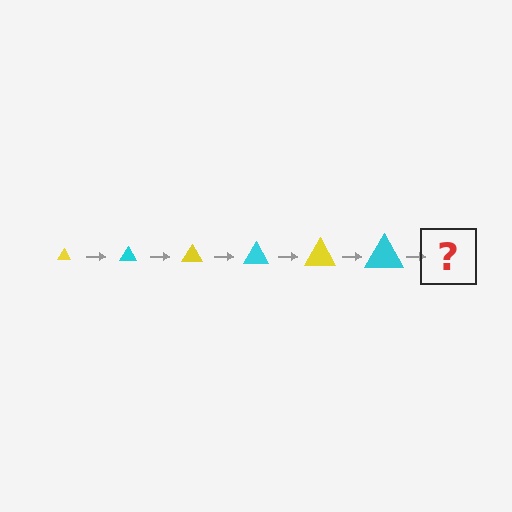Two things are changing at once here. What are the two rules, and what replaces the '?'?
The two rules are that the triangle grows larger each step and the color cycles through yellow and cyan. The '?' should be a yellow triangle, larger than the previous one.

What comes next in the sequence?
The next element should be a yellow triangle, larger than the previous one.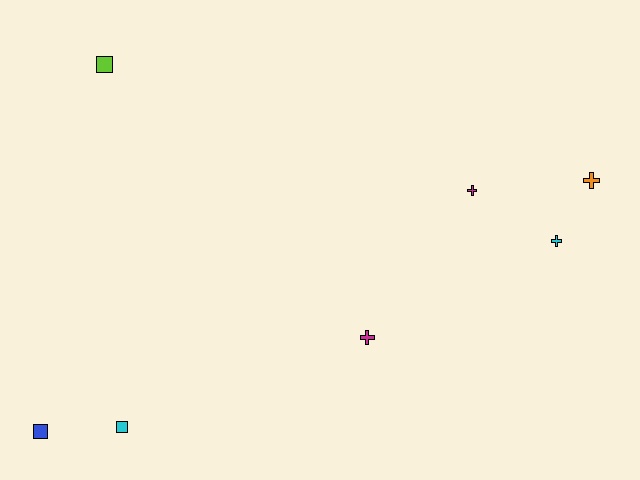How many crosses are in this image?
There are 4 crosses.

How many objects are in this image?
There are 7 objects.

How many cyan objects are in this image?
There are 2 cyan objects.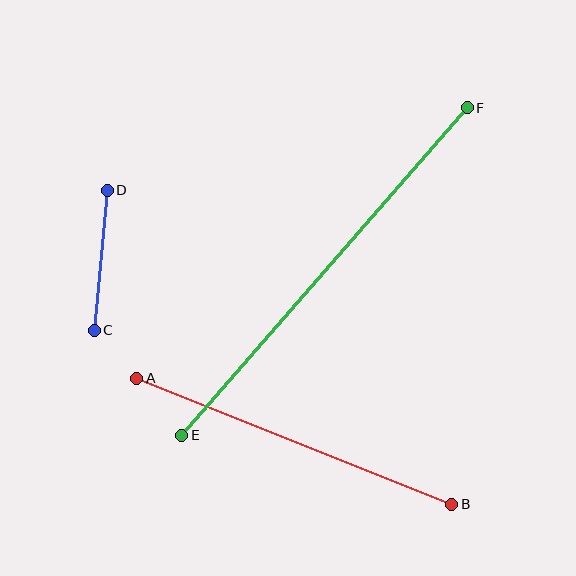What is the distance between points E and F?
The distance is approximately 434 pixels.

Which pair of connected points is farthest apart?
Points E and F are farthest apart.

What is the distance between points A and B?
The distance is approximately 339 pixels.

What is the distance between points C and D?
The distance is approximately 141 pixels.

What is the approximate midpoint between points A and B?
The midpoint is at approximately (294, 441) pixels.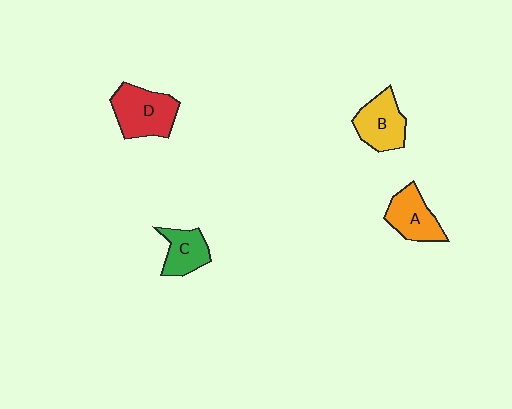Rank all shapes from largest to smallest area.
From largest to smallest: D (red), B (yellow), A (orange), C (green).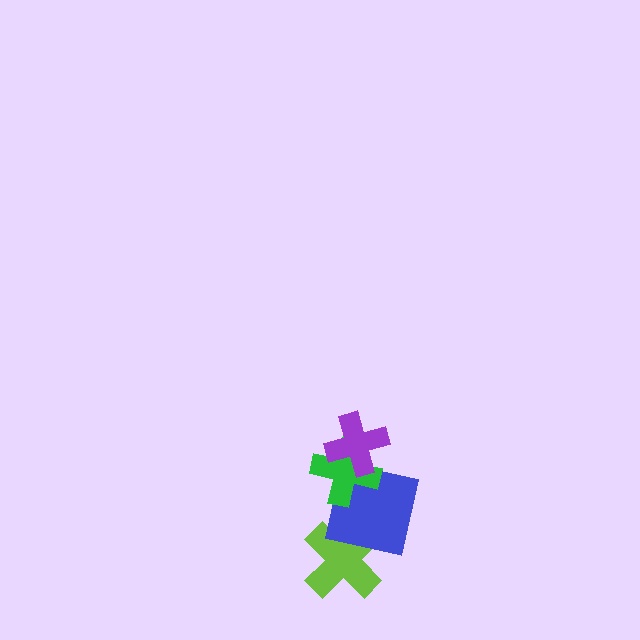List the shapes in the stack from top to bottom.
From top to bottom: the purple cross, the green cross, the blue square, the lime cross.